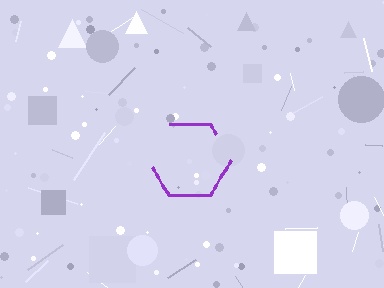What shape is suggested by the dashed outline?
The dashed outline suggests a hexagon.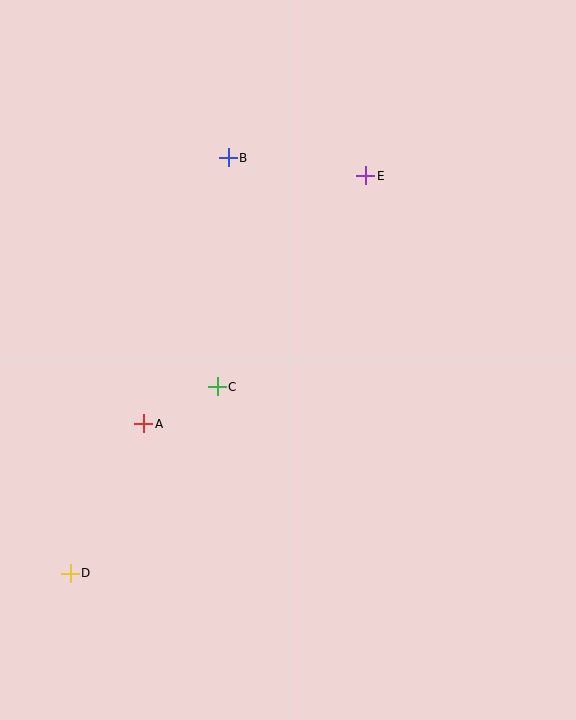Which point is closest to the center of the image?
Point C at (217, 387) is closest to the center.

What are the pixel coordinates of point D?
Point D is at (70, 573).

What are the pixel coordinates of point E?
Point E is at (366, 176).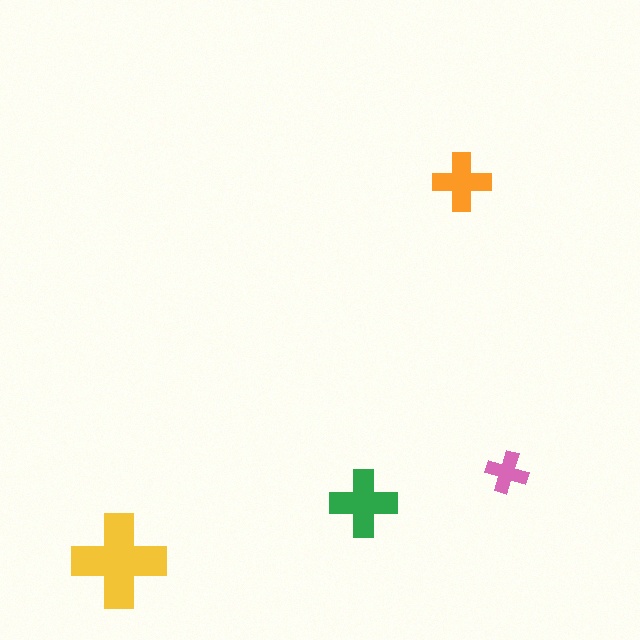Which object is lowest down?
The yellow cross is bottommost.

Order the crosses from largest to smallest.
the yellow one, the green one, the orange one, the pink one.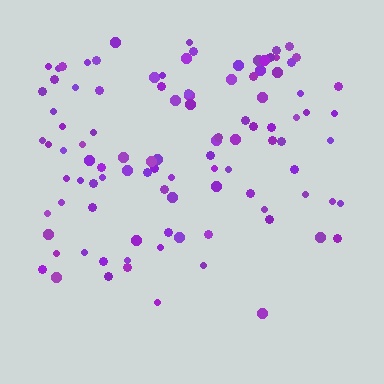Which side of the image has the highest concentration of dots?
The top.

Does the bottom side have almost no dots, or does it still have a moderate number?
Still a moderate number, just noticeably fewer than the top.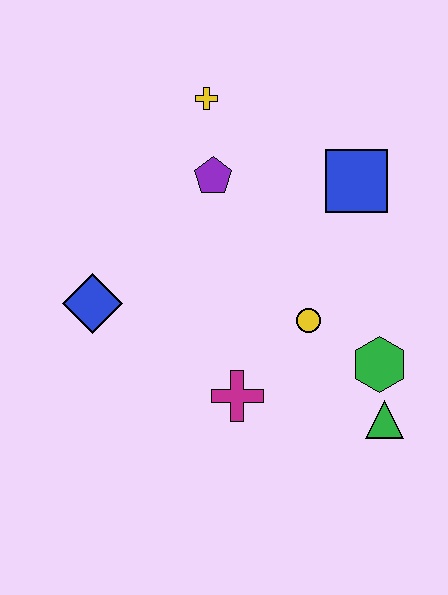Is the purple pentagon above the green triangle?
Yes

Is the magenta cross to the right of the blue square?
No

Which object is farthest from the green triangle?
The yellow cross is farthest from the green triangle.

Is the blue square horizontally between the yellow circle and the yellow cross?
No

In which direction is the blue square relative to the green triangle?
The blue square is above the green triangle.